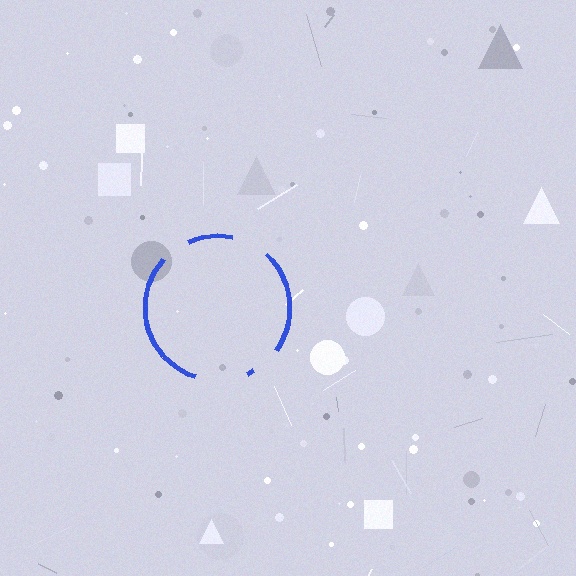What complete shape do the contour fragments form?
The contour fragments form a circle.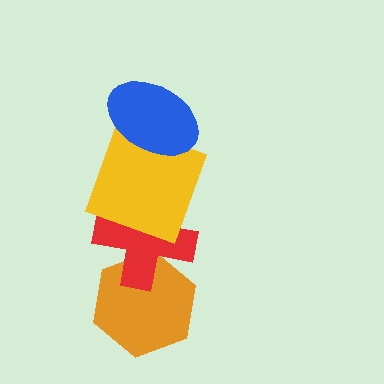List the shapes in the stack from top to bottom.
From top to bottom: the blue ellipse, the yellow square, the red cross, the orange hexagon.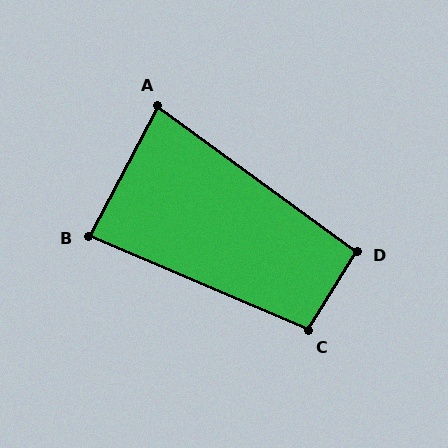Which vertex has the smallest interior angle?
A, at approximately 81 degrees.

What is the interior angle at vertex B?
Approximately 85 degrees (approximately right).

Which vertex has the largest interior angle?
C, at approximately 99 degrees.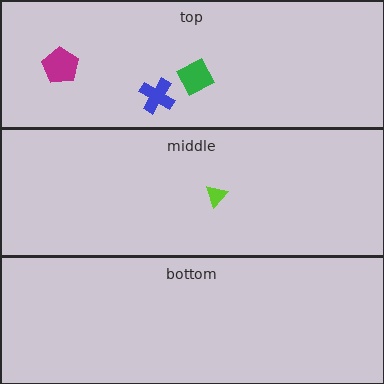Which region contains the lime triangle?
The middle region.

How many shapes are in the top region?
3.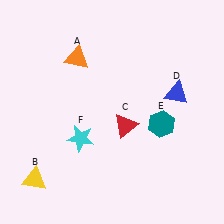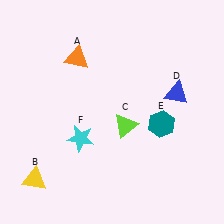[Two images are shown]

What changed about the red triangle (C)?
In Image 1, C is red. In Image 2, it changed to lime.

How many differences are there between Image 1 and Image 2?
There is 1 difference between the two images.